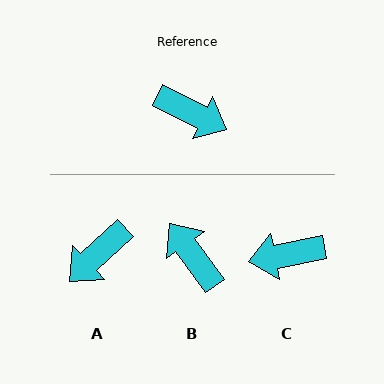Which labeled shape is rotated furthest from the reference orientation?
B, about 152 degrees away.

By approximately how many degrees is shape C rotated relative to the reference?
Approximately 143 degrees clockwise.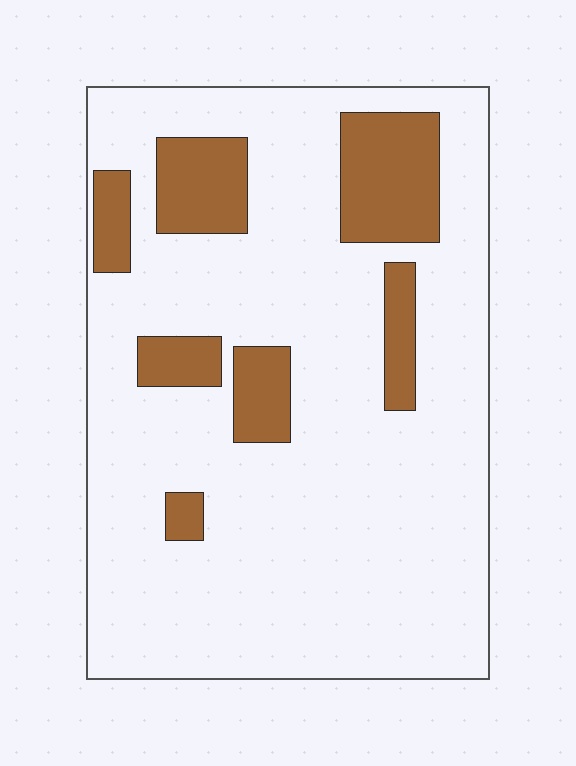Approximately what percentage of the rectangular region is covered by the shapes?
Approximately 20%.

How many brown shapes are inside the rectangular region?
7.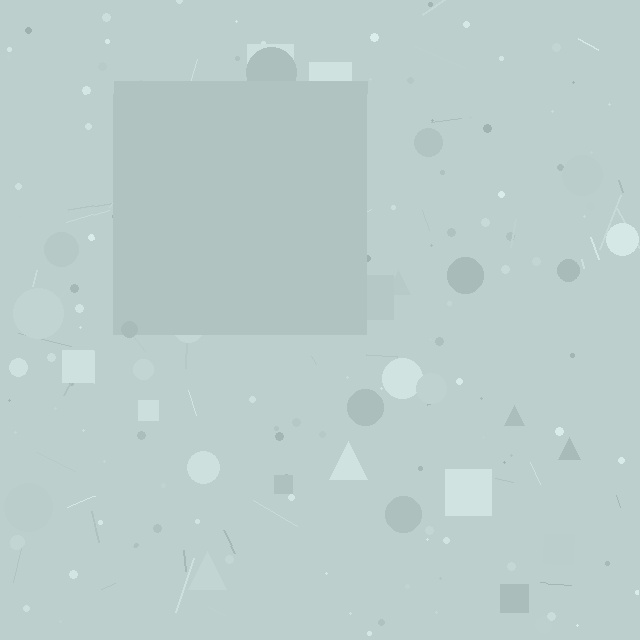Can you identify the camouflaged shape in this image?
The camouflaged shape is a square.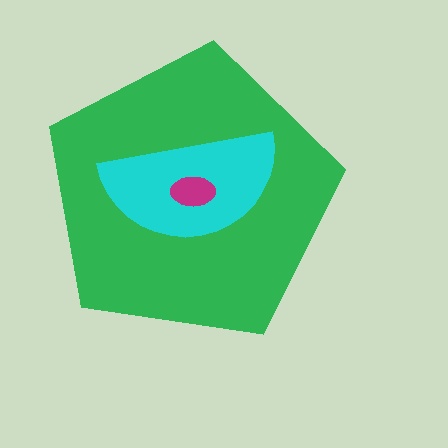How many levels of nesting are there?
3.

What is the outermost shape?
The green pentagon.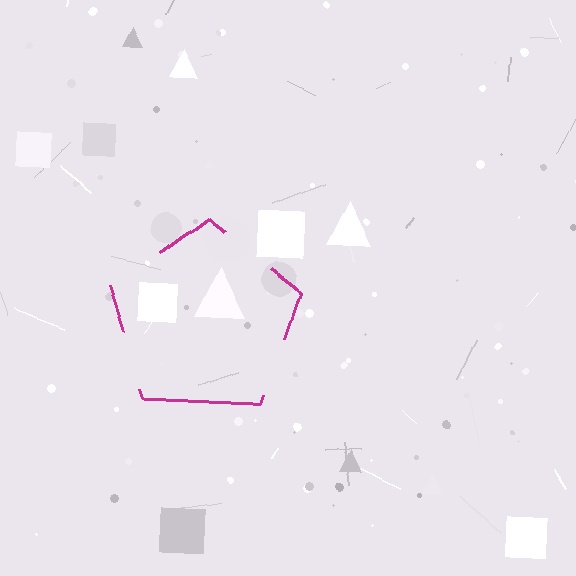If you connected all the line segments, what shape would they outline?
They would outline a pentagon.